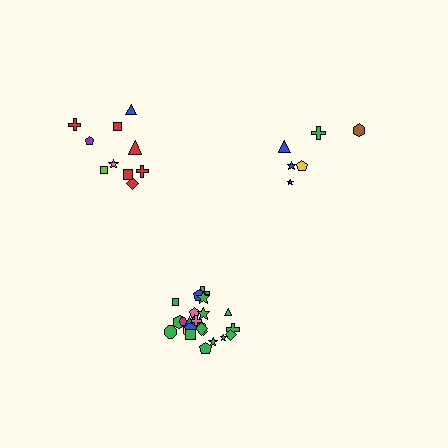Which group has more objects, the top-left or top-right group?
The top-left group.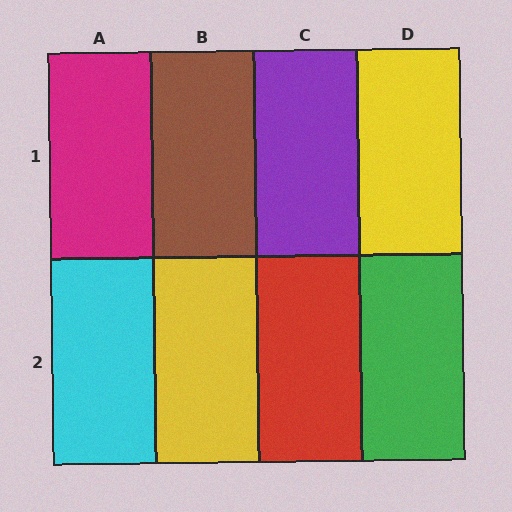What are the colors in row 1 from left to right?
Magenta, brown, purple, yellow.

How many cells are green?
1 cell is green.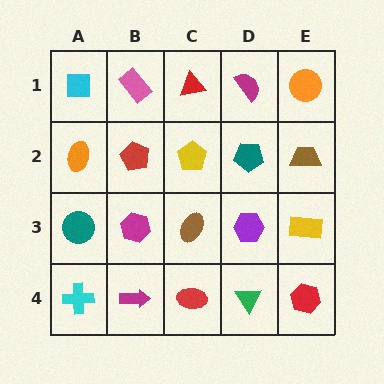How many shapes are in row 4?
5 shapes.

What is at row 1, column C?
A red triangle.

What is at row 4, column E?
A red hexagon.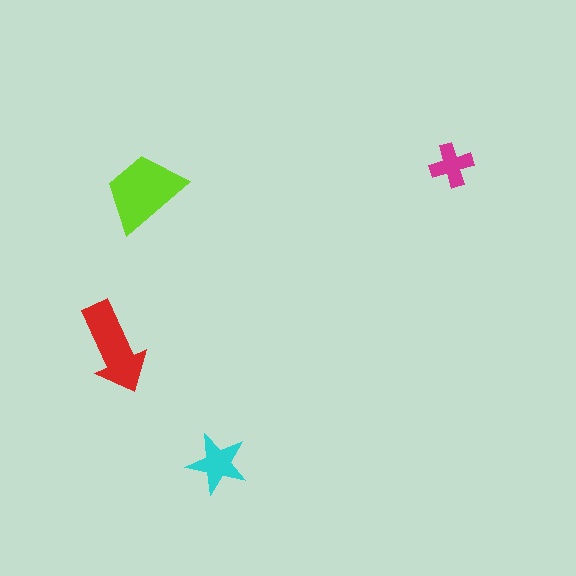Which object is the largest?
The lime trapezoid.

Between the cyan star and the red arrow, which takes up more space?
The red arrow.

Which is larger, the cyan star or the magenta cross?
The cyan star.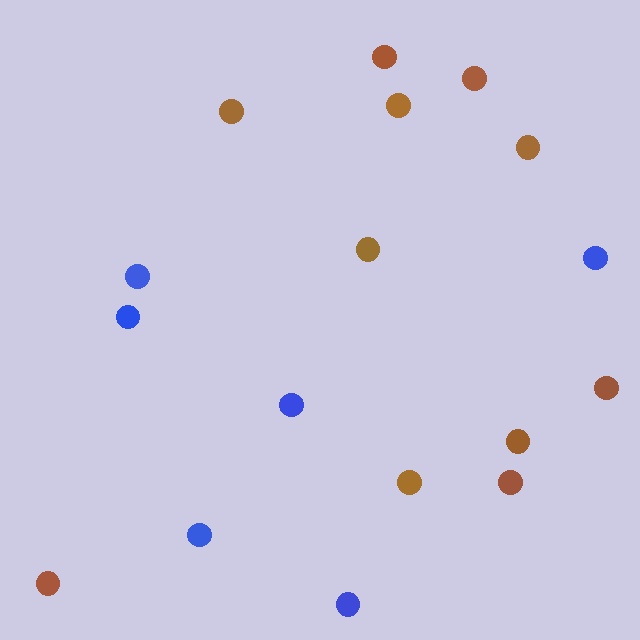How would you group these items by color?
There are 2 groups: one group of blue circles (6) and one group of brown circles (11).